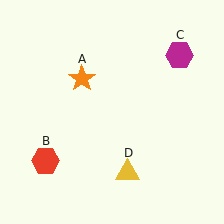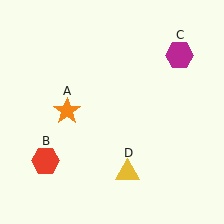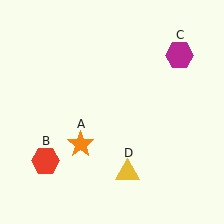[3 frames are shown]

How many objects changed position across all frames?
1 object changed position: orange star (object A).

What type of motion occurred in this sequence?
The orange star (object A) rotated counterclockwise around the center of the scene.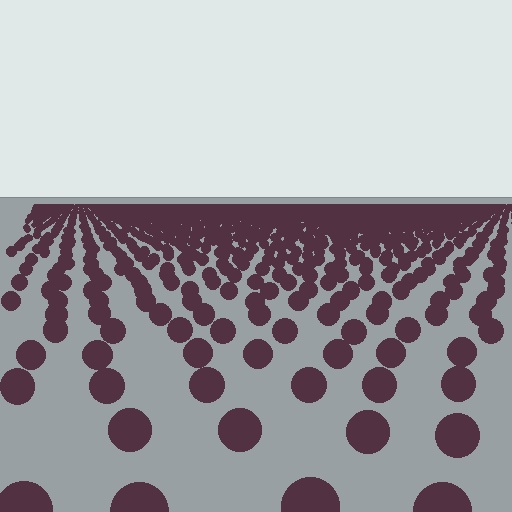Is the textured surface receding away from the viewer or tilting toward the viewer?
The surface is receding away from the viewer. Texture elements get smaller and denser toward the top.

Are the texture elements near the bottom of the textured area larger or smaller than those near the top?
Larger. Near the bottom, elements are closer to the viewer and appear at a bigger on-screen size.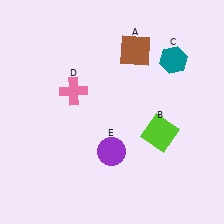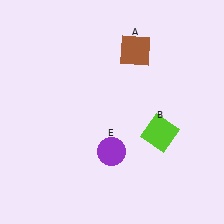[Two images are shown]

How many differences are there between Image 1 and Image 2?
There are 2 differences between the two images.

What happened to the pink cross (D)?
The pink cross (D) was removed in Image 2. It was in the top-left area of Image 1.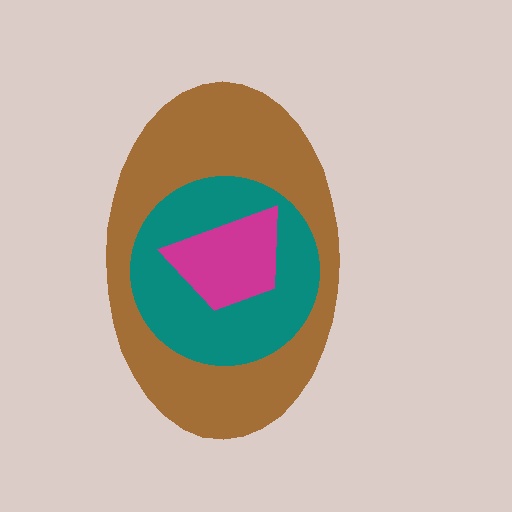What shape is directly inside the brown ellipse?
The teal circle.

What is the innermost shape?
The magenta trapezoid.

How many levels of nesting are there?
3.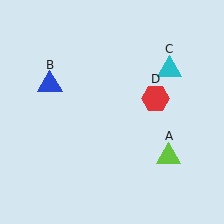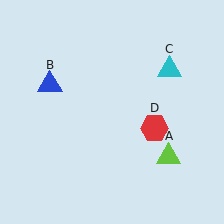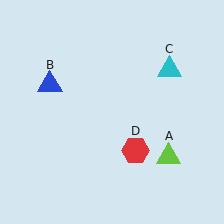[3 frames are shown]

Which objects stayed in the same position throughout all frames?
Lime triangle (object A) and blue triangle (object B) and cyan triangle (object C) remained stationary.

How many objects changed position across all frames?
1 object changed position: red hexagon (object D).